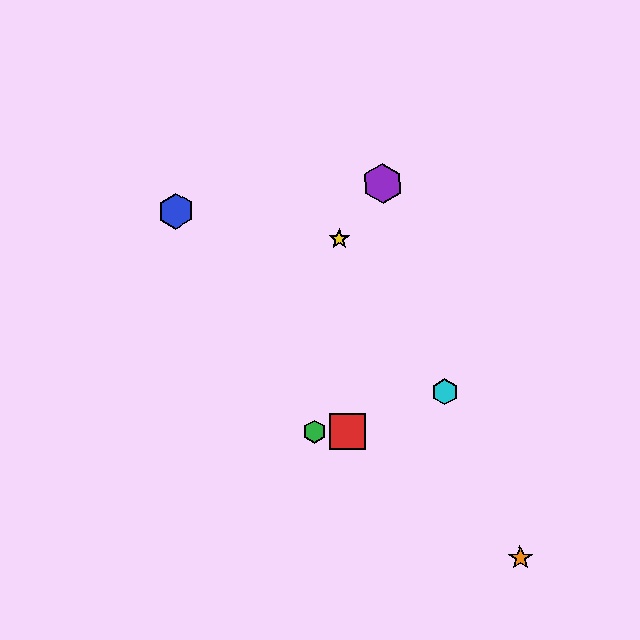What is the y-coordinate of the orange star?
The orange star is at y≈558.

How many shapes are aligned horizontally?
2 shapes (the red square, the green hexagon) are aligned horizontally.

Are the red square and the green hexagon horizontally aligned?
Yes, both are at y≈431.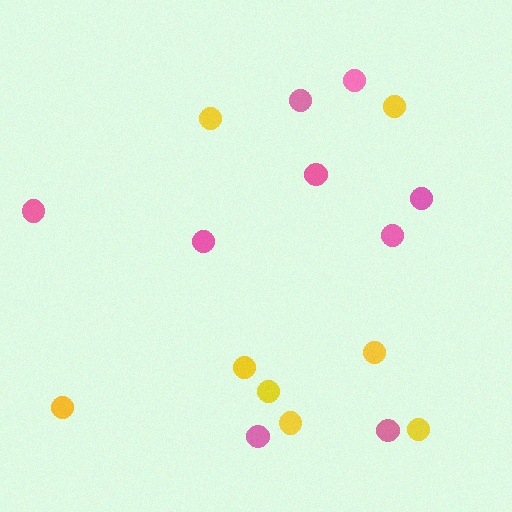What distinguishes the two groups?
There are 2 groups: one group of yellow circles (8) and one group of pink circles (9).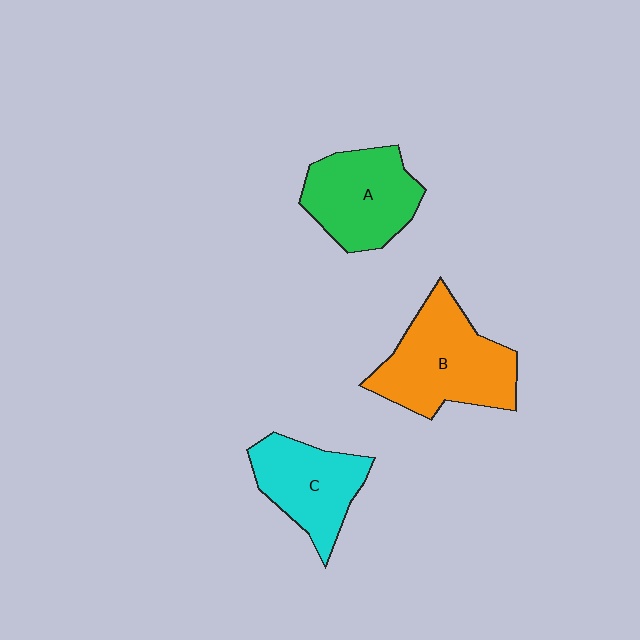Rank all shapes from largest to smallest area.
From largest to smallest: B (orange), A (green), C (cyan).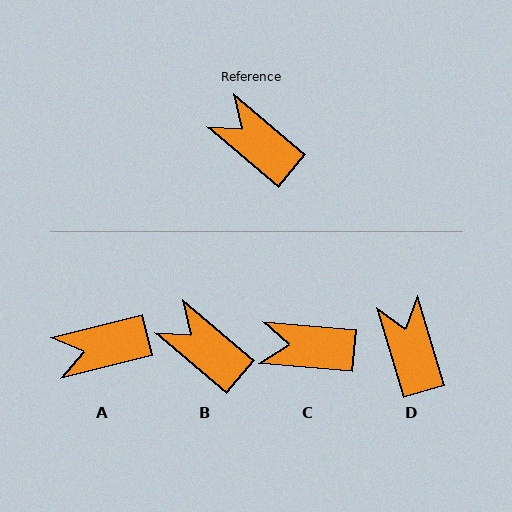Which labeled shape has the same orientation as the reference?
B.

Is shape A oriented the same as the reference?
No, it is off by about 54 degrees.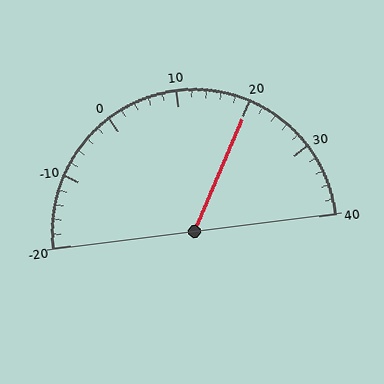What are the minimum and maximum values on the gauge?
The gauge ranges from -20 to 40.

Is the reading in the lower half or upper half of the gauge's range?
The reading is in the upper half of the range (-20 to 40).